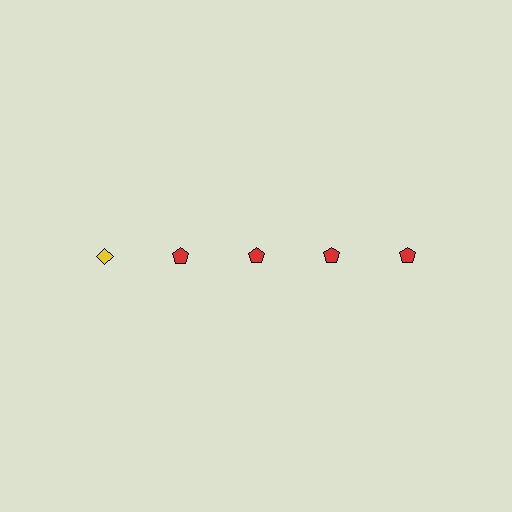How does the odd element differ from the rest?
It differs in both color (yellow instead of red) and shape (diamond instead of pentagon).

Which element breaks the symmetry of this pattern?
The yellow diamond in the top row, leftmost column breaks the symmetry. All other shapes are red pentagons.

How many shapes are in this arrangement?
There are 5 shapes arranged in a grid pattern.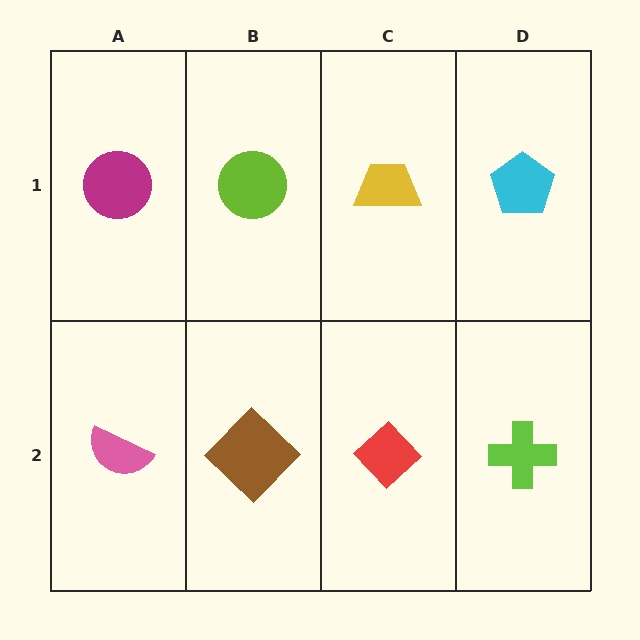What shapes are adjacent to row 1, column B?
A brown diamond (row 2, column B), a magenta circle (row 1, column A), a yellow trapezoid (row 1, column C).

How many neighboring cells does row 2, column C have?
3.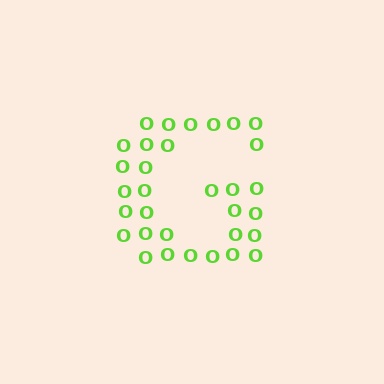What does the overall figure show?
The overall figure shows the letter G.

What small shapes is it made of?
It is made of small letter O's.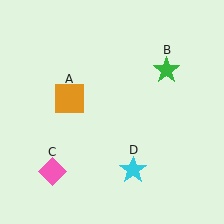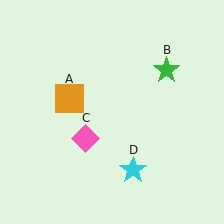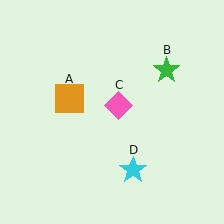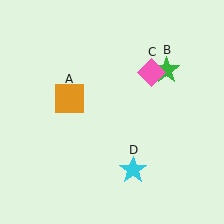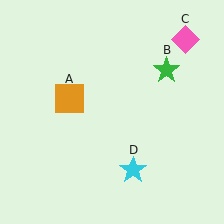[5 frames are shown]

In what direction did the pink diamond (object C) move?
The pink diamond (object C) moved up and to the right.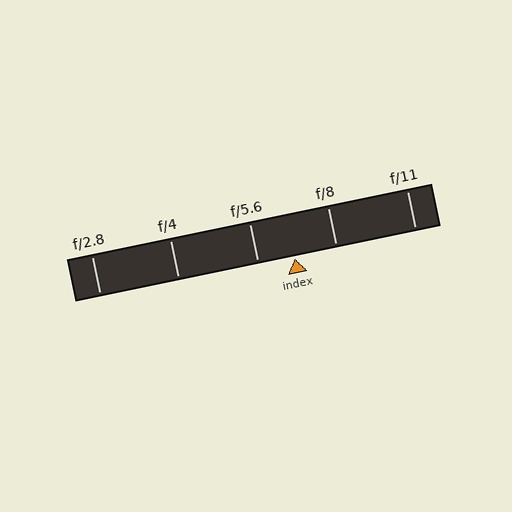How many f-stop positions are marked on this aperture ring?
There are 5 f-stop positions marked.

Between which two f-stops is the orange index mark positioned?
The index mark is between f/5.6 and f/8.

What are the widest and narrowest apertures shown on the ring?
The widest aperture shown is f/2.8 and the narrowest is f/11.